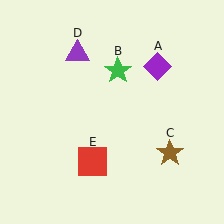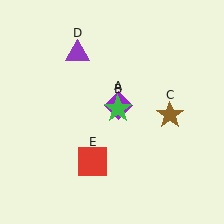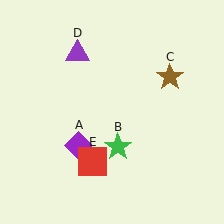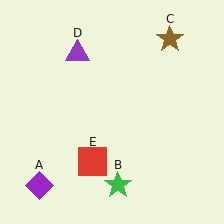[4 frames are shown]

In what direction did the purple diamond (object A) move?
The purple diamond (object A) moved down and to the left.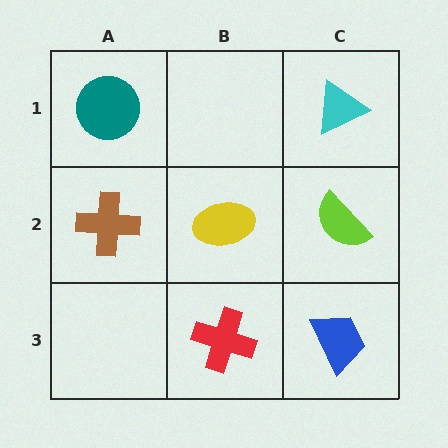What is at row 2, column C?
A lime semicircle.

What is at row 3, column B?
A red cross.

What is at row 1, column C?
A cyan triangle.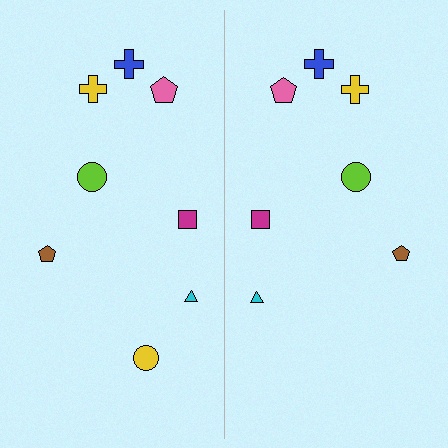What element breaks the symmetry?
A yellow circle is missing from the right side.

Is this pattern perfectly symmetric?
No, the pattern is not perfectly symmetric. A yellow circle is missing from the right side.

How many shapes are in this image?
There are 15 shapes in this image.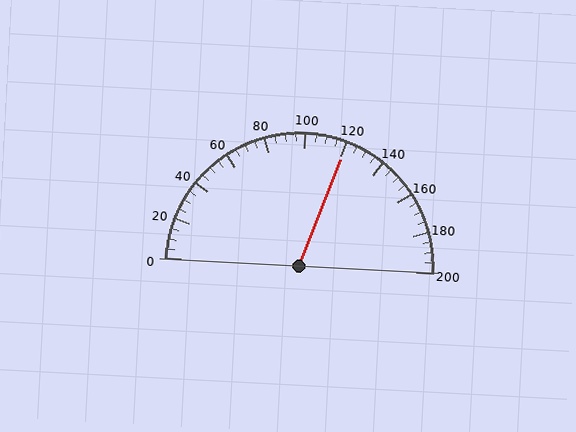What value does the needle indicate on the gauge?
The needle indicates approximately 120.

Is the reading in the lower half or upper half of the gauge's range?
The reading is in the upper half of the range (0 to 200).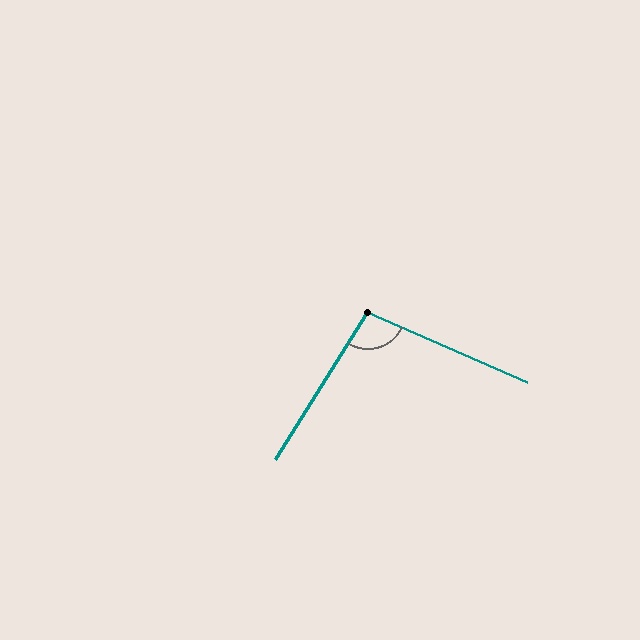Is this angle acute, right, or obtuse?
It is obtuse.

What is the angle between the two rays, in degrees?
Approximately 99 degrees.